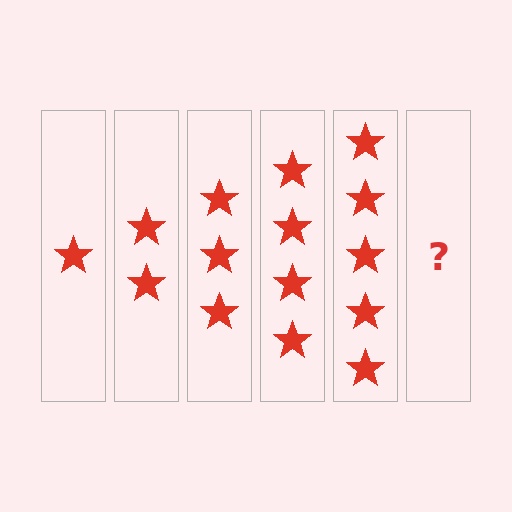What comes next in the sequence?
The next element should be 6 stars.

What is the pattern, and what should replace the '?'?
The pattern is that each step adds one more star. The '?' should be 6 stars.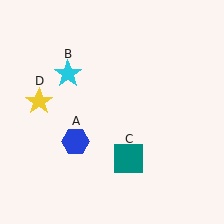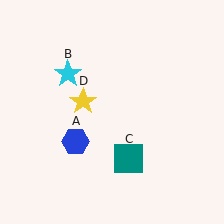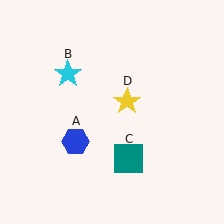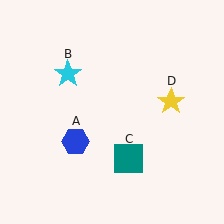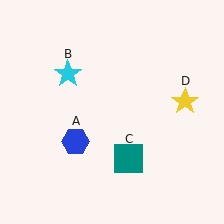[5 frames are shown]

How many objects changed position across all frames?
1 object changed position: yellow star (object D).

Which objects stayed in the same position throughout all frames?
Blue hexagon (object A) and cyan star (object B) and teal square (object C) remained stationary.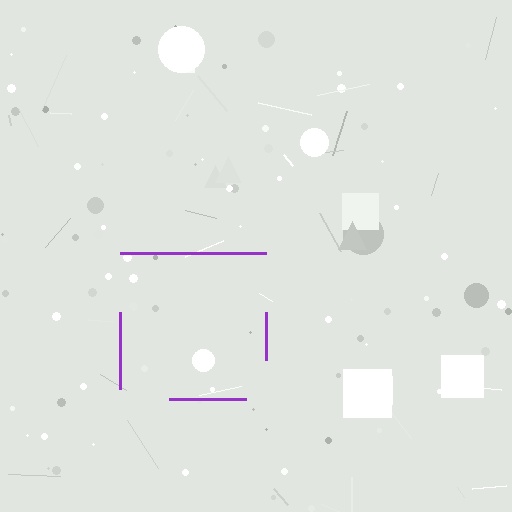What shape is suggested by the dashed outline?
The dashed outline suggests a square.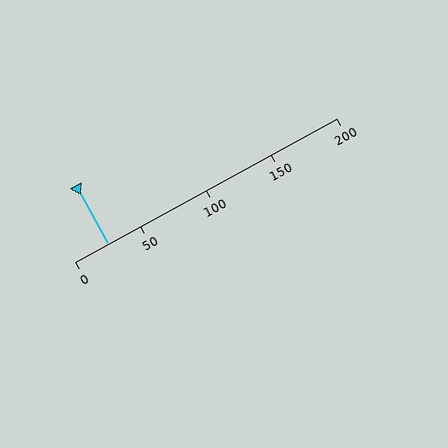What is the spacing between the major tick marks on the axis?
The major ticks are spaced 50 apart.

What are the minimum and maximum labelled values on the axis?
The axis runs from 0 to 200.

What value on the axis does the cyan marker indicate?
The marker indicates approximately 25.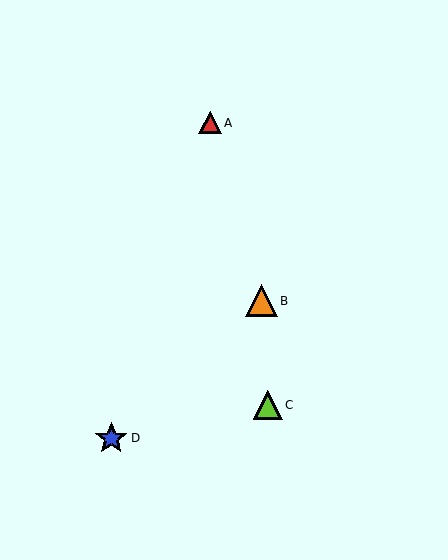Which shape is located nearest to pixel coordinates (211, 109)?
The red triangle (labeled A) at (210, 123) is nearest to that location.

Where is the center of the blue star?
The center of the blue star is at (111, 438).